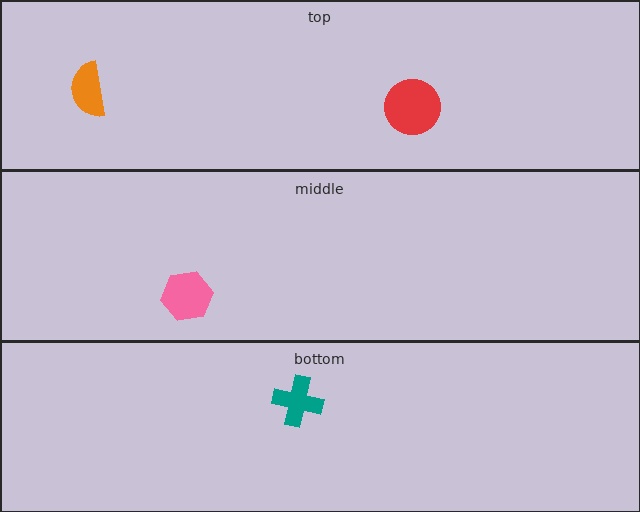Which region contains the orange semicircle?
The top region.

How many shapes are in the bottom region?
1.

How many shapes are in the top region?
2.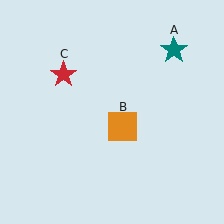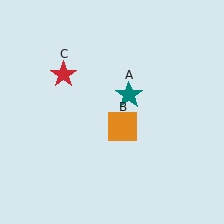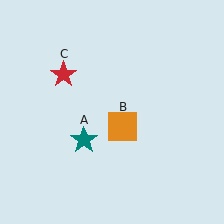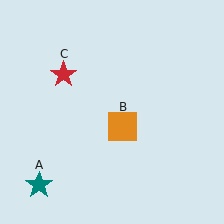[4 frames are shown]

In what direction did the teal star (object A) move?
The teal star (object A) moved down and to the left.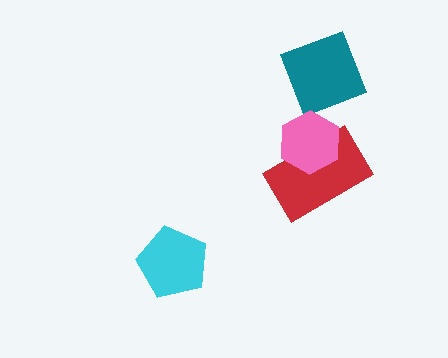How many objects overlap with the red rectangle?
1 object overlaps with the red rectangle.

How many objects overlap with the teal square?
0 objects overlap with the teal square.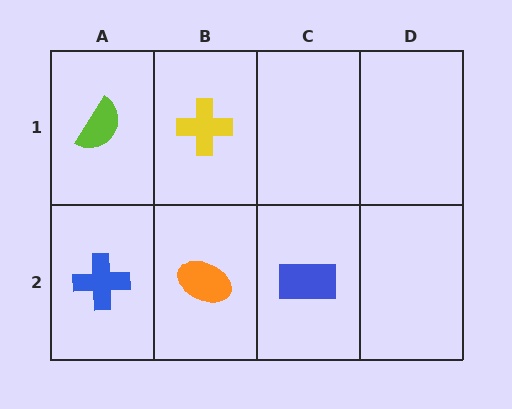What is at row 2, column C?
A blue rectangle.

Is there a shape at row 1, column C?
No, that cell is empty.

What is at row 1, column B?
A yellow cross.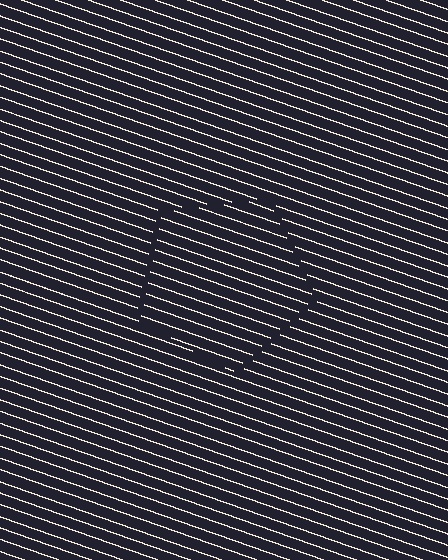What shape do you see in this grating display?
An illusory pentagon. The interior of the shape contains the same grating, shifted by half a period — the contour is defined by the phase discontinuity where line-ends from the inner and outer gratings abut.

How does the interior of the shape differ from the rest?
The interior of the shape contains the same grating, shifted by half a period — the contour is defined by the phase discontinuity where line-ends from the inner and outer gratings abut.